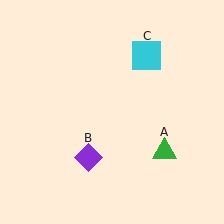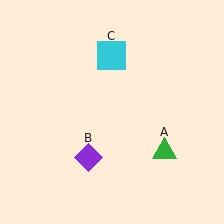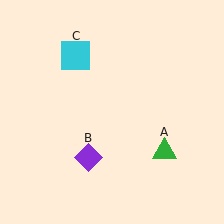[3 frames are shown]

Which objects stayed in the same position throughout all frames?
Green triangle (object A) and purple diamond (object B) remained stationary.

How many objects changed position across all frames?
1 object changed position: cyan square (object C).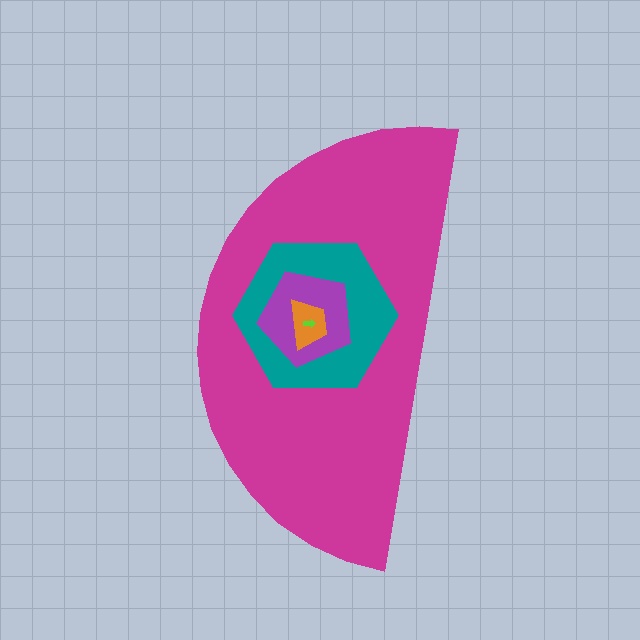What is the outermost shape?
The magenta semicircle.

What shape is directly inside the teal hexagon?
The purple pentagon.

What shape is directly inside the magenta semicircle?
The teal hexagon.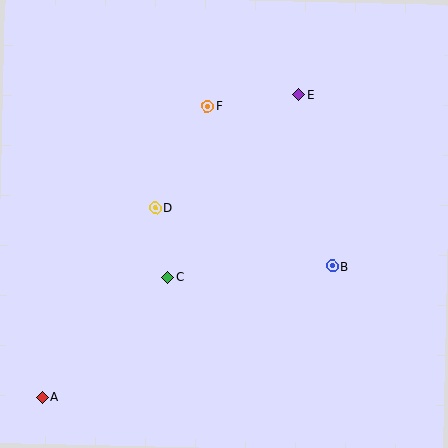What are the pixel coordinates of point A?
Point A is at (42, 397).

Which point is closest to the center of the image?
Point D at (155, 208) is closest to the center.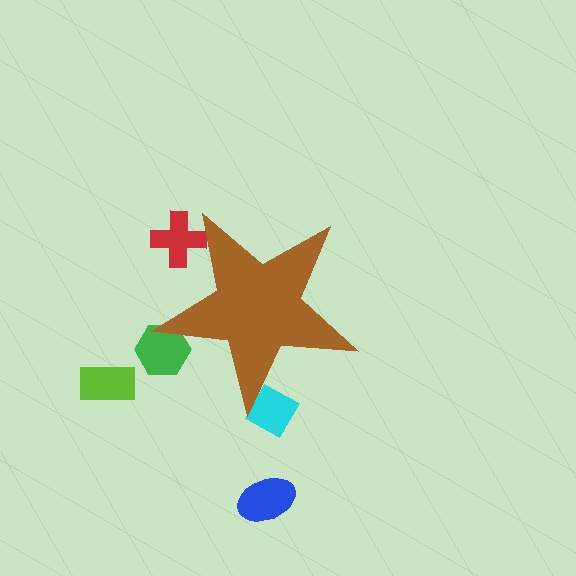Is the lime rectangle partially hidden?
No, the lime rectangle is fully visible.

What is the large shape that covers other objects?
A brown star.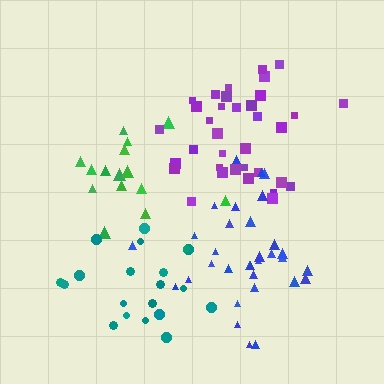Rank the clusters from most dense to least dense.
blue, green, purple, teal.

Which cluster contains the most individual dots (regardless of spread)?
Purple (35).